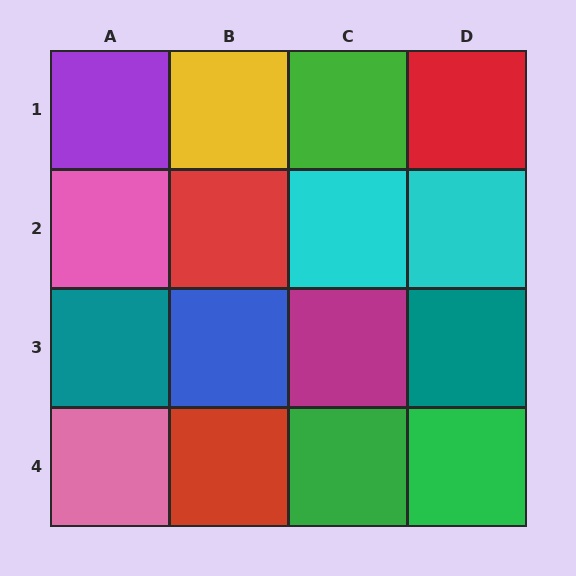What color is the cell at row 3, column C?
Magenta.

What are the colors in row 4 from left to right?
Pink, red, green, green.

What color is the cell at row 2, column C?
Cyan.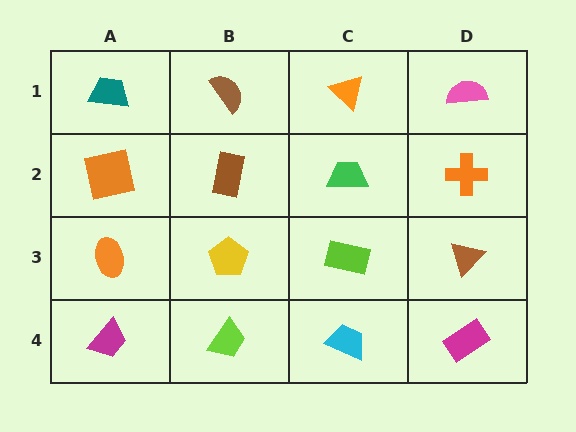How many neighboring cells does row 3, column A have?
3.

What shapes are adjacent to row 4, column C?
A lime rectangle (row 3, column C), a lime trapezoid (row 4, column B), a magenta rectangle (row 4, column D).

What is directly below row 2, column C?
A lime rectangle.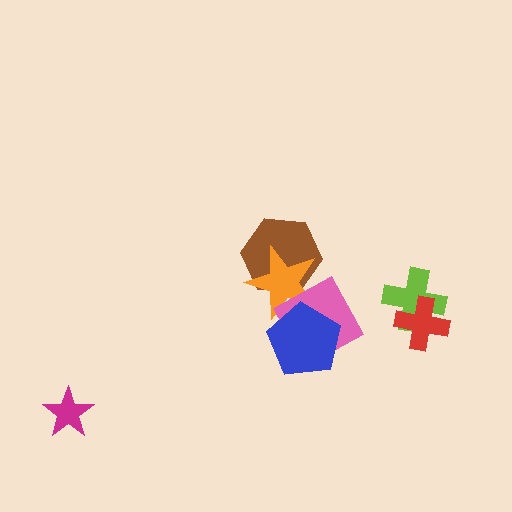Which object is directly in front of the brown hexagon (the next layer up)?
The orange star is directly in front of the brown hexagon.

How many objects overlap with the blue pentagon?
2 objects overlap with the blue pentagon.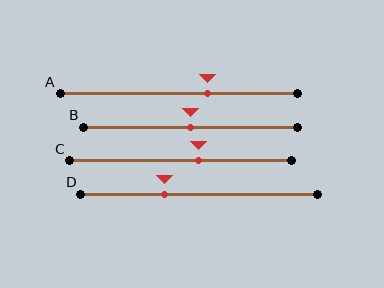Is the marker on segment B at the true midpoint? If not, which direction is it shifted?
Yes, the marker on segment B is at the true midpoint.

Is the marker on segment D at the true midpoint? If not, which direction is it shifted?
No, the marker on segment D is shifted to the left by about 15% of the segment length.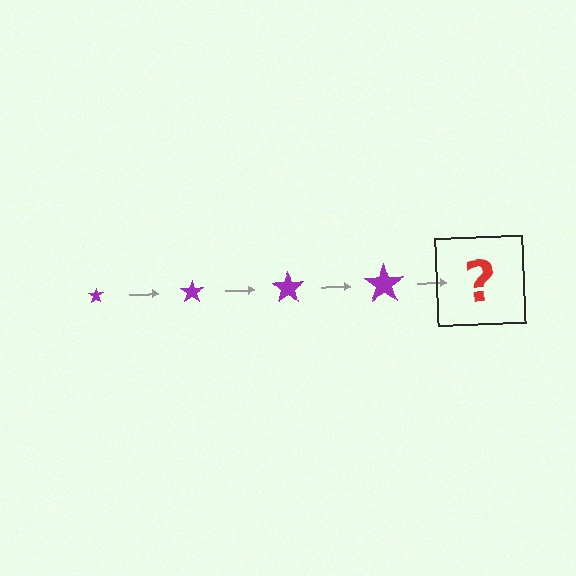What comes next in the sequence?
The next element should be a purple star, larger than the previous one.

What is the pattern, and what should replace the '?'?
The pattern is that the star gets progressively larger each step. The '?' should be a purple star, larger than the previous one.